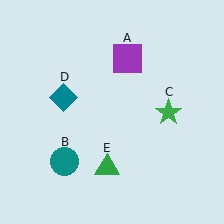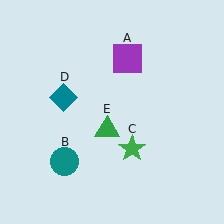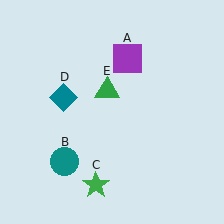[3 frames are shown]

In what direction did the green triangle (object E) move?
The green triangle (object E) moved up.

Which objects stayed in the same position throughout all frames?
Purple square (object A) and teal circle (object B) and teal diamond (object D) remained stationary.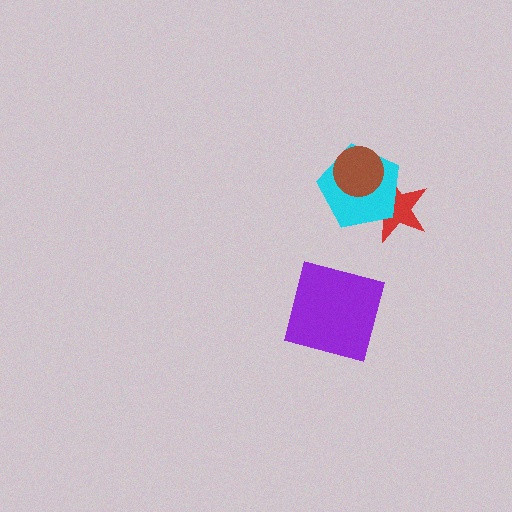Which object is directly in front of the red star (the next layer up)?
The cyan pentagon is directly in front of the red star.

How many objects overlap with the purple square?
0 objects overlap with the purple square.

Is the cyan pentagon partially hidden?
Yes, it is partially covered by another shape.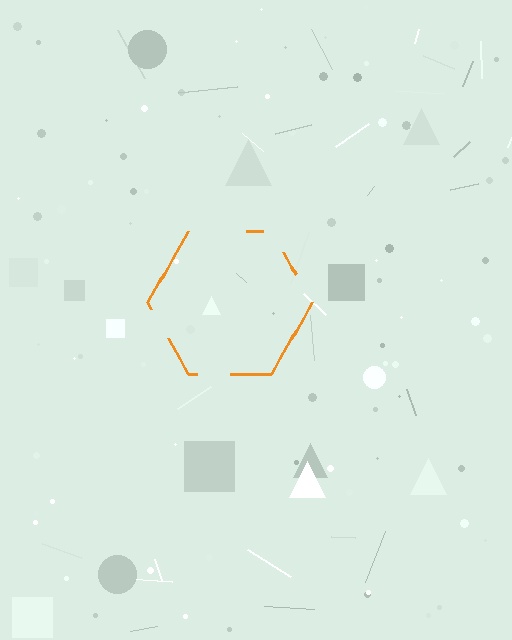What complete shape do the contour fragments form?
The contour fragments form a hexagon.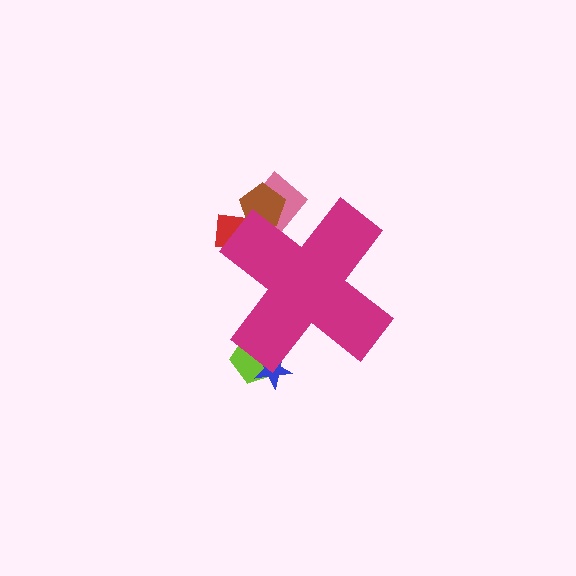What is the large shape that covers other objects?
A magenta cross.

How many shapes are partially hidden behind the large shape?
5 shapes are partially hidden.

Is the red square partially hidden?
Yes, the red square is partially hidden behind the magenta cross.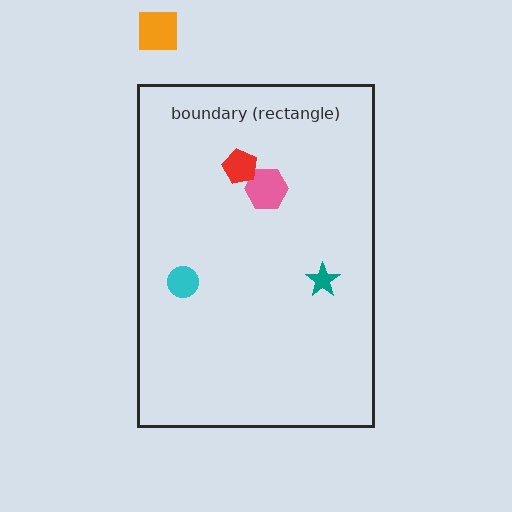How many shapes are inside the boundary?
4 inside, 1 outside.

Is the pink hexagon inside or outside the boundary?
Inside.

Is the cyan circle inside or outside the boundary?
Inside.